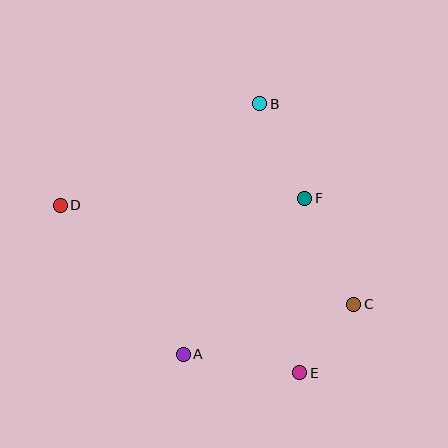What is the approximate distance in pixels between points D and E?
The distance between D and E is approximately 293 pixels.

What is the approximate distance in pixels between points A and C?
The distance between A and C is approximately 178 pixels.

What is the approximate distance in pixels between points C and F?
The distance between C and F is approximately 117 pixels.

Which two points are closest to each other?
Points C and E are closest to each other.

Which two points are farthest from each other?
Points C and D are farthest from each other.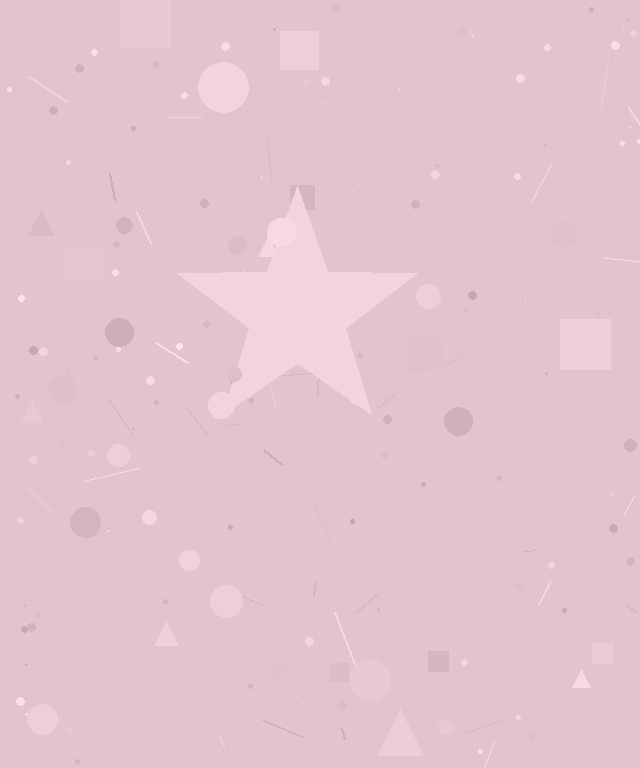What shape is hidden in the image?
A star is hidden in the image.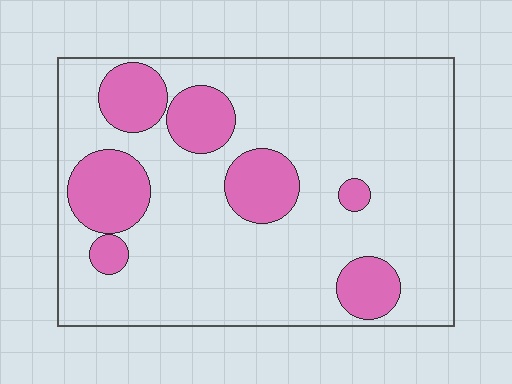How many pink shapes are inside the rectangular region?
7.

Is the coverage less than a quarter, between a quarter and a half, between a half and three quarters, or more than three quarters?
Less than a quarter.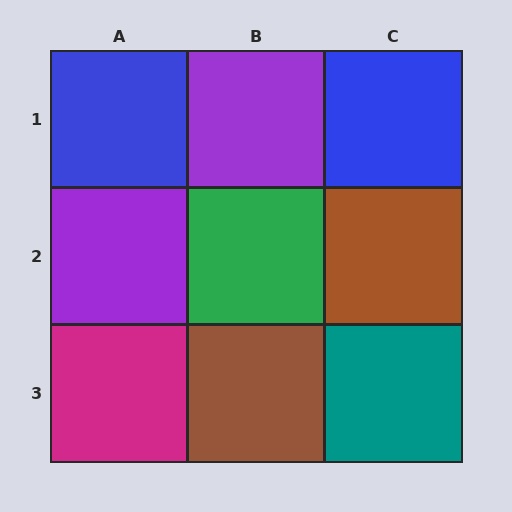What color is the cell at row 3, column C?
Teal.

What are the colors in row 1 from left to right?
Blue, purple, blue.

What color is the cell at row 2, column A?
Purple.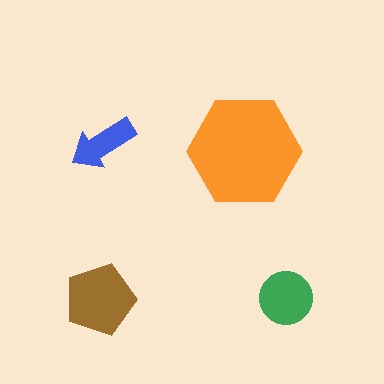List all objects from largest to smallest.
The orange hexagon, the brown pentagon, the green circle, the blue arrow.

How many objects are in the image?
There are 4 objects in the image.